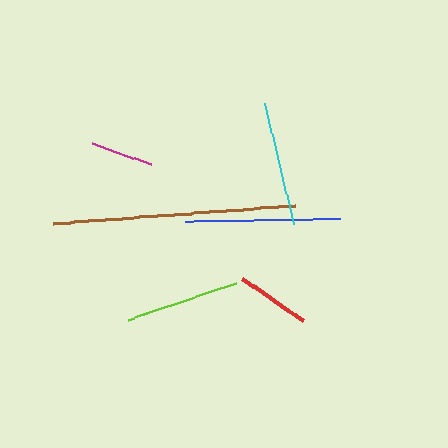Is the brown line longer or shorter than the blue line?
The brown line is longer than the blue line.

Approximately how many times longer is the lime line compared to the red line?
The lime line is approximately 1.5 times the length of the red line.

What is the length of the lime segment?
The lime segment is approximately 114 pixels long.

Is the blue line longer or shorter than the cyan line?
The blue line is longer than the cyan line.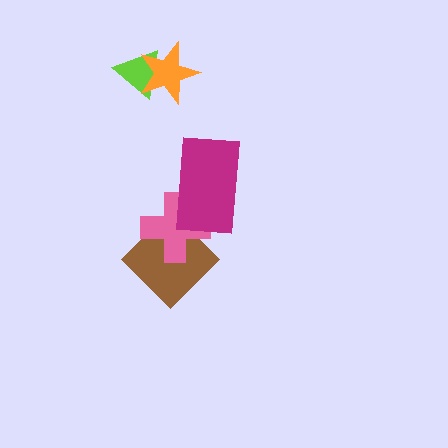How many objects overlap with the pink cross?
2 objects overlap with the pink cross.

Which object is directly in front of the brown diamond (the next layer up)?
The pink cross is directly in front of the brown diamond.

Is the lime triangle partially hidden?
Yes, it is partially covered by another shape.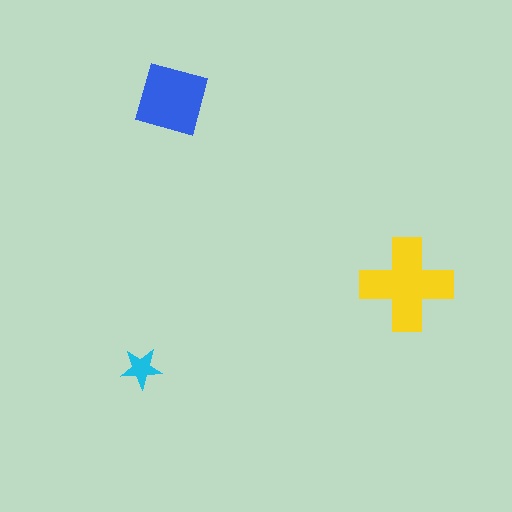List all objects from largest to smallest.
The yellow cross, the blue diamond, the cyan star.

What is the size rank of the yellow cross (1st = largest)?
1st.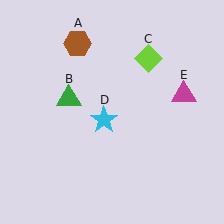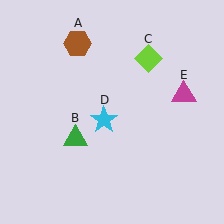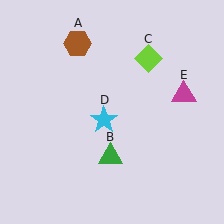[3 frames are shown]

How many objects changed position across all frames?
1 object changed position: green triangle (object B).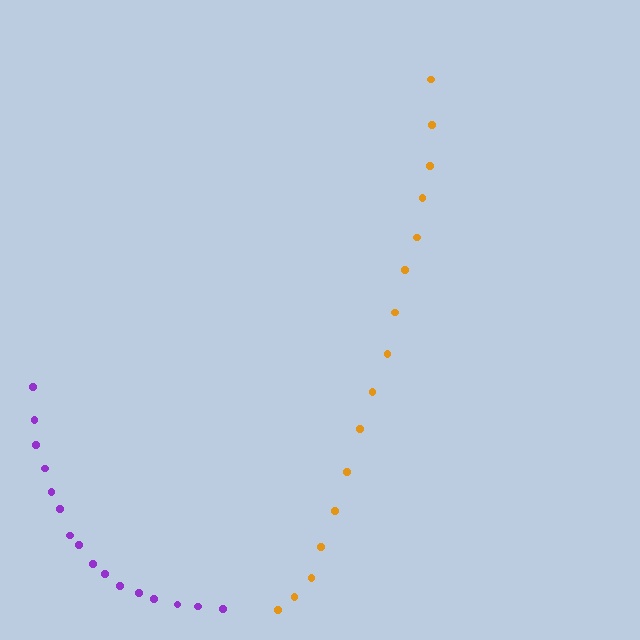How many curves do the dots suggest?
There are 2 distinct paths.